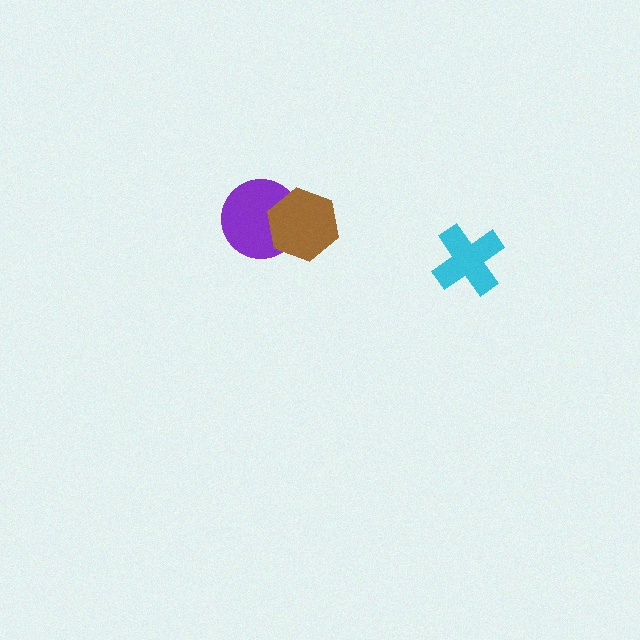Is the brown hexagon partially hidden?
No, no other shape covers it.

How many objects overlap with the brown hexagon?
1 object overlaps with the brown hexagon.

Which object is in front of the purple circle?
The brown hexagon is in front of the purple circle.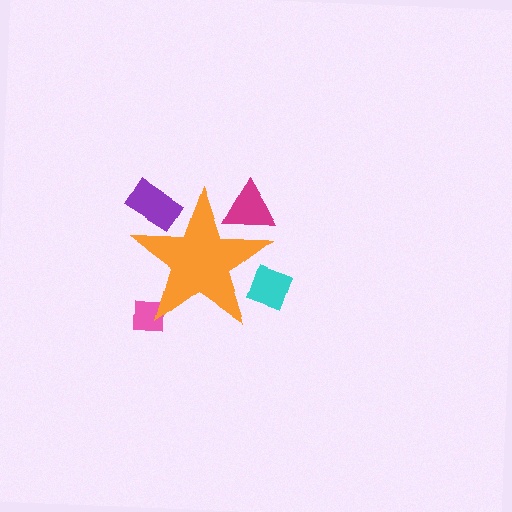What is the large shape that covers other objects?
An orange star.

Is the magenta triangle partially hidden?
Yes, the magenta triangle is partially hidden behind the orange star.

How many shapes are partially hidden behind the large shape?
4 shapes are partially hidden.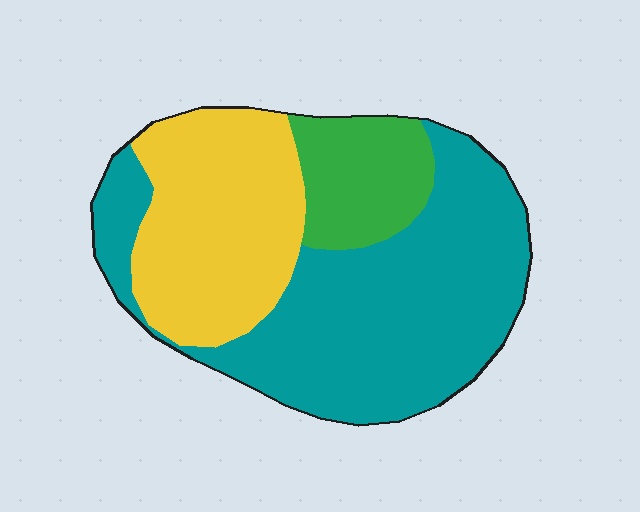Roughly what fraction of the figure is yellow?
Yellow takes up about one third (1/3) of the figure.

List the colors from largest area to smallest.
From largest to smallest: teal, yellow, green.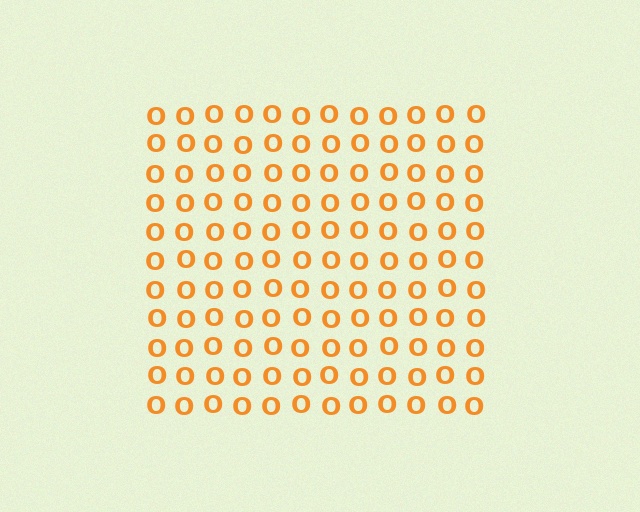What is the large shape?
The large shape is a square.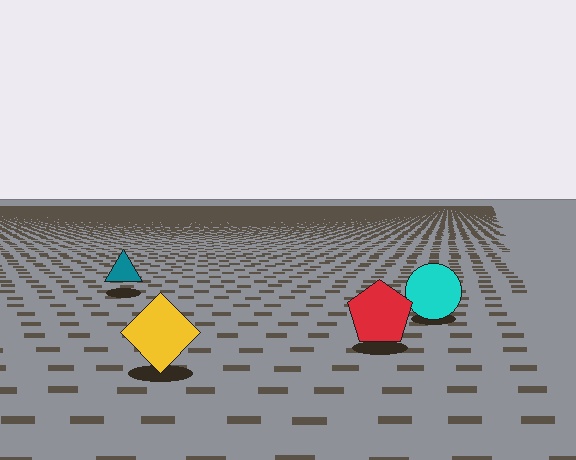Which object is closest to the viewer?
The yellow diamond is closest. The texture marks near it are larger and more spread out.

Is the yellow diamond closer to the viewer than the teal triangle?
Yes. The yellow diamond is closer — you can tell from the texture gradient: the ground texture is coarser near it.